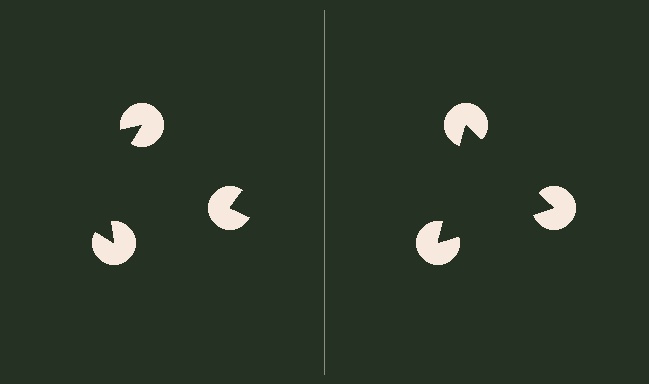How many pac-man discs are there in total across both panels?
6 — 3 on each side.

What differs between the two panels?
The pac-man discs are positioned identically on both sides; only the wedge orientations differ. On the right they align to a triangle; on the left they are misaligned.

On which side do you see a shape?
An illusory triangle appears on the right side. On the left side the wedge cuts are rotated, so no coherent shape forms.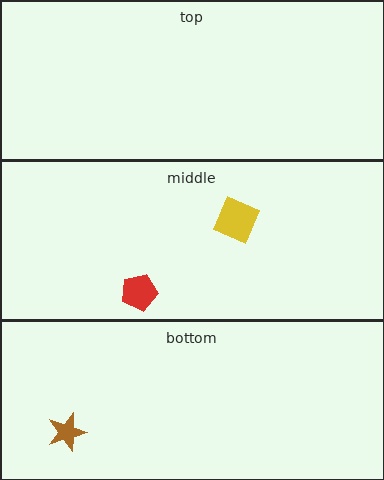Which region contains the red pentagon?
The middle region.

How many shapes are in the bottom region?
1.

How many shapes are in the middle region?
2.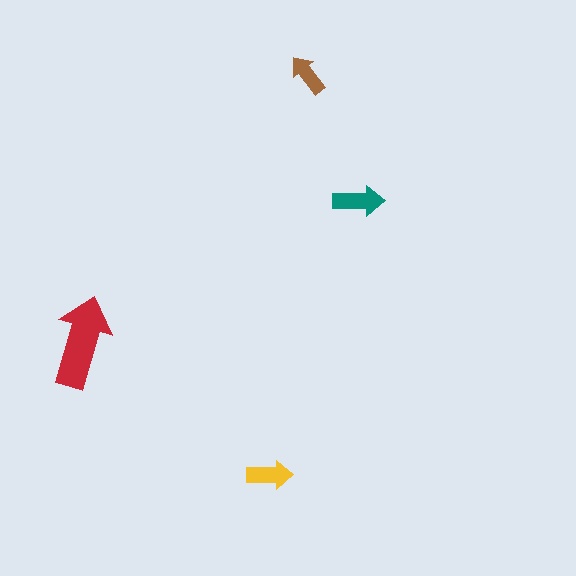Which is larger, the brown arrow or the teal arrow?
The teal one.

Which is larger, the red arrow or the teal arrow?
The red one.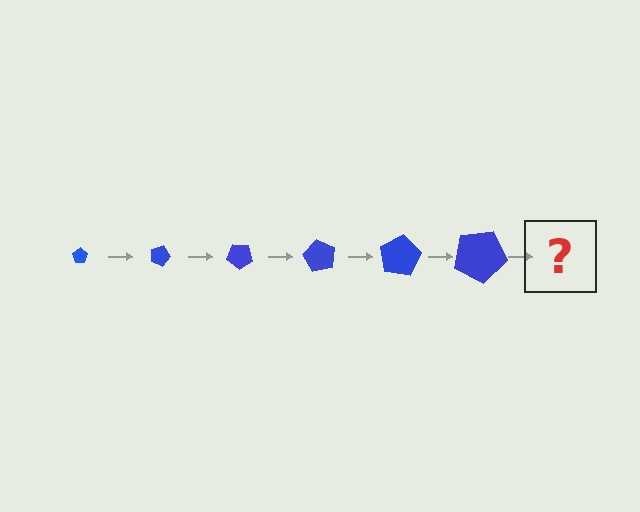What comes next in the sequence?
The next element should be a pentagon, larger than the previous one and rotated 120 degrees from the start.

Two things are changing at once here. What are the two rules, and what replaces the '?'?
The two rules are that the pentagon grows larger each step and it rotates 20 degrees each step. The '?' should be a pentagon, larger than the previous one and rotated 120 degrees from the start.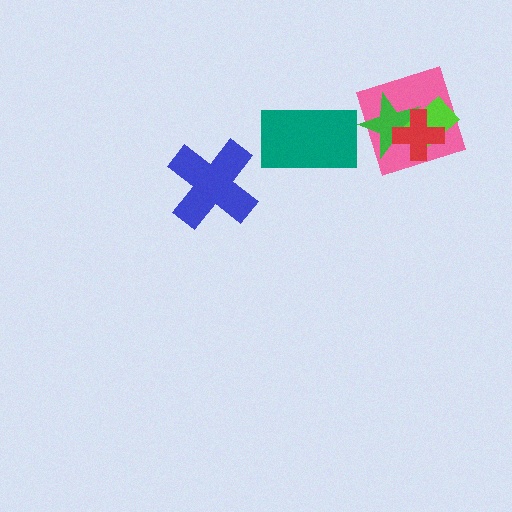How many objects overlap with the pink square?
3 objects overlap with the pink square.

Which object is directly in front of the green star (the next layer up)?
The lime rectangle is directly in front of the green star.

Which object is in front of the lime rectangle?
The red cross is in front of the lime rectangle.